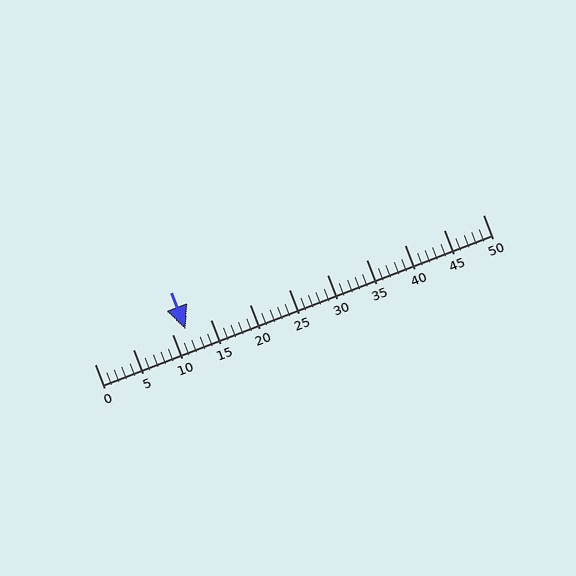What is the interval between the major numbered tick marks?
The major tick marks are spaced 5 units apart.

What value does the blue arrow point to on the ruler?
The blue arrow points to approximately 12.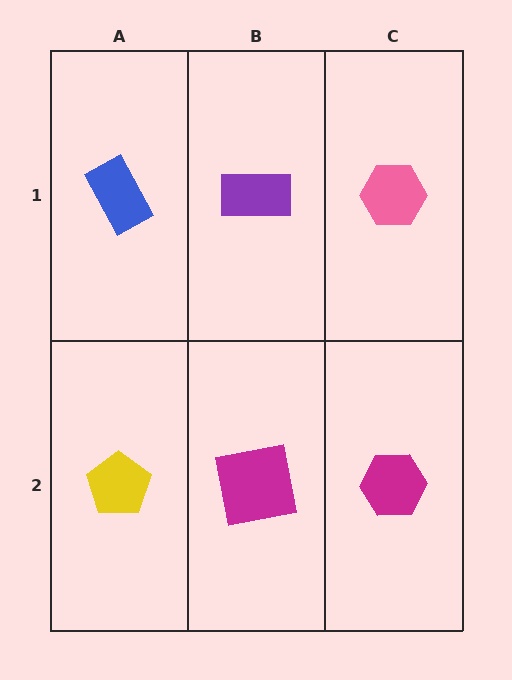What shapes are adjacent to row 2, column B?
A purple rectangle (row 1, column B), a yellow pentagon (row 2, column A), a magenta hexagon (row 2, column C).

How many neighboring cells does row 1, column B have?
3.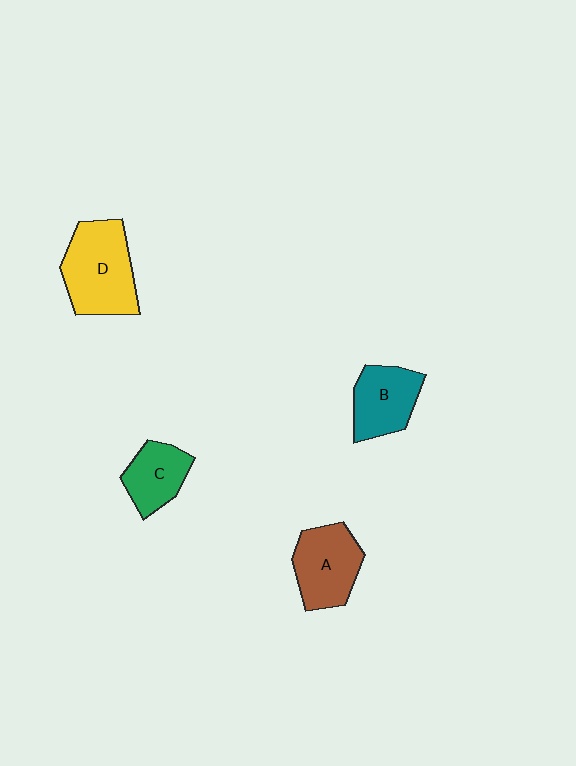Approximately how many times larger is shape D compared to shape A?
Approximately 1.3 times.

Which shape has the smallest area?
Shape C (green).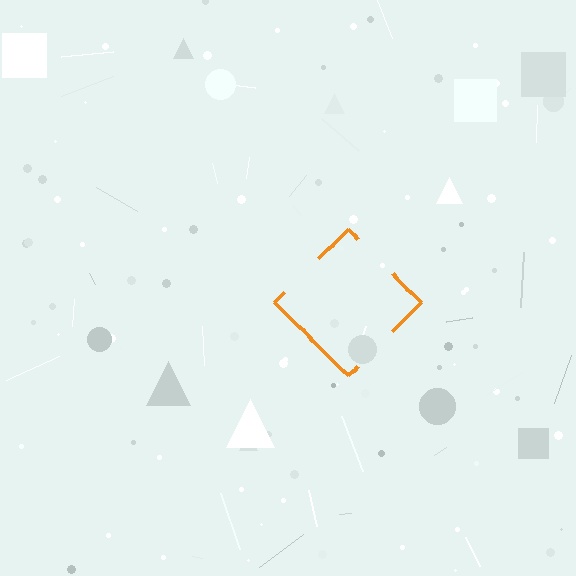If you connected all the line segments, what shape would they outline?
They would outline a diamond.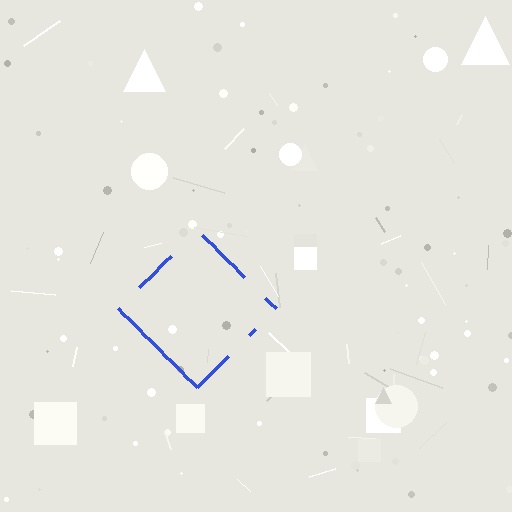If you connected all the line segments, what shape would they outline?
They would outline a diamond.